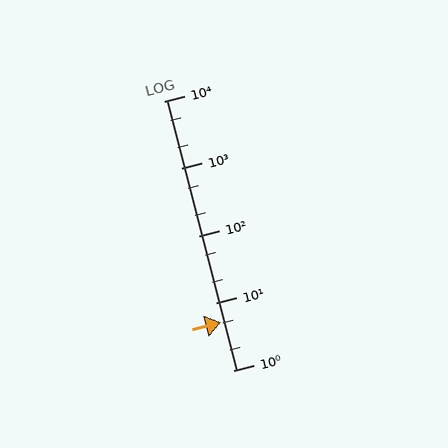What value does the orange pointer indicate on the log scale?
The pointer indicates approximately 5.1.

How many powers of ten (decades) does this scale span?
The scale spans 4 decades, from 1 to 10000.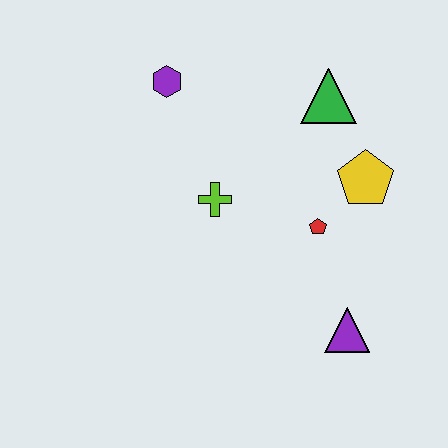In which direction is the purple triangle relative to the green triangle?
The purple triangle is below the green triangle.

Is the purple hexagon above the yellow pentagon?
Yes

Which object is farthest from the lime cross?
The purple triangle is farthest from the lime cross.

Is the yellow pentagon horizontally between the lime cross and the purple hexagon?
No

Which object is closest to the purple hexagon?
The lime cross is closest to the purple hexagon.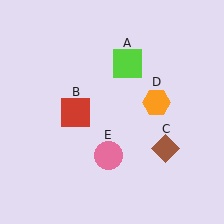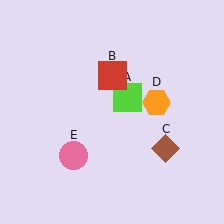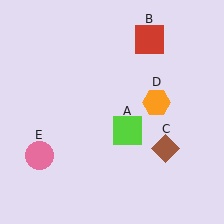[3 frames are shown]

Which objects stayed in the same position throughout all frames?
Brown diamond (object C) and orange hexagon (object D) remained stationary.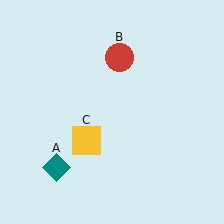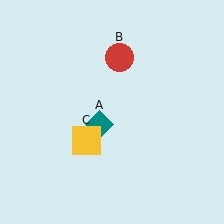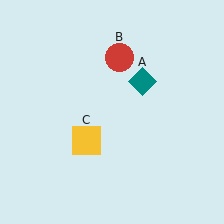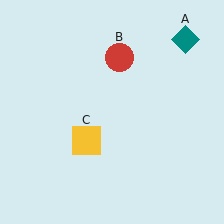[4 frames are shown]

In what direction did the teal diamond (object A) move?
The teal diamond (object A) moved up and to the right.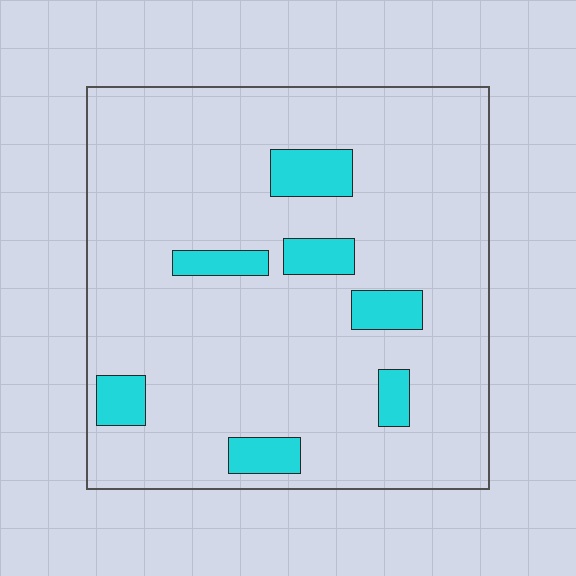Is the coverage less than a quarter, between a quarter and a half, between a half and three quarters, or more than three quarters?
Less than a quarter.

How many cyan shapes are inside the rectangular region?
7.